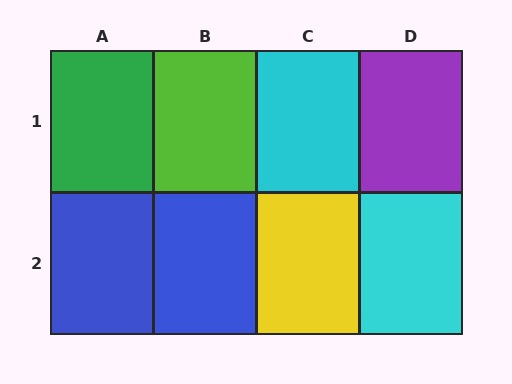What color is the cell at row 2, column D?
Cyan.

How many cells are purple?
1 cell is purple.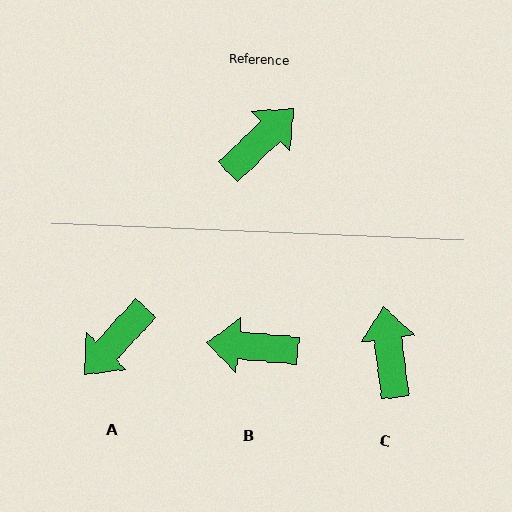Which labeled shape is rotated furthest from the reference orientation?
A, about 177 degrees away.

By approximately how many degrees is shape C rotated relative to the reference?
Approximately 54 degrees counter-clockwise.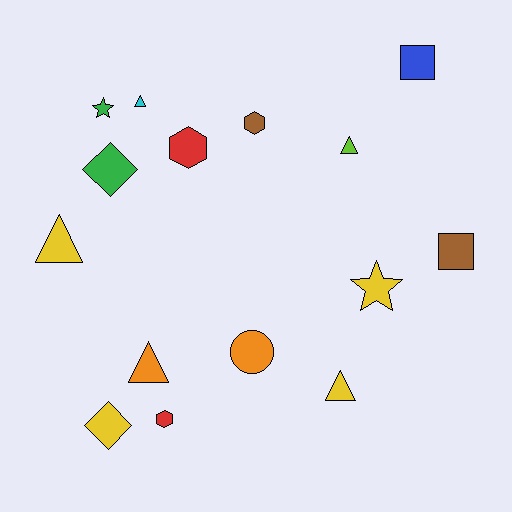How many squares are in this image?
There are 2 squares.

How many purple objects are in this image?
There are no purple objects.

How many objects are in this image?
There are 15 objects.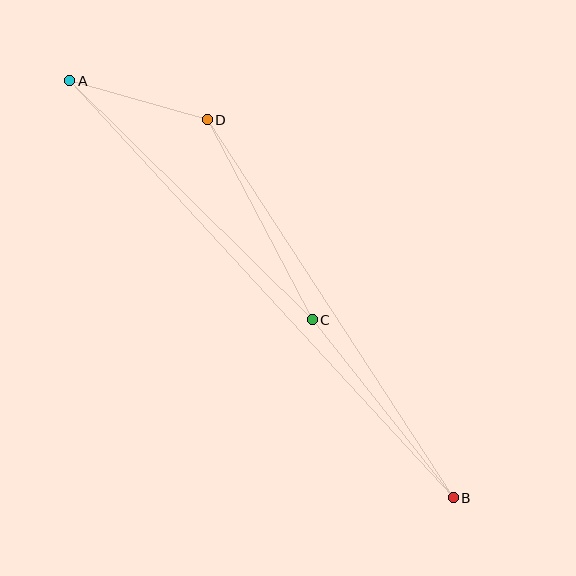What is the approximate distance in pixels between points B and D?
The distance between B and D is approximately 451 pixels.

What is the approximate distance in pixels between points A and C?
The distance between A and C is approximately 340 pixels.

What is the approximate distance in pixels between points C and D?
The distance between C and D is approximately 226 pixels.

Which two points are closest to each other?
Points A and D are closest to each other.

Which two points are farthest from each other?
Points A and B are farthest from each other.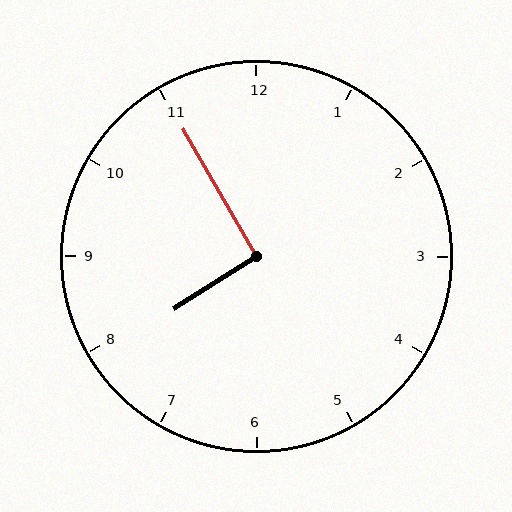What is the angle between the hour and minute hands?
Approximately 92 degrees.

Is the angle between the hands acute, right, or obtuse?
It is right.